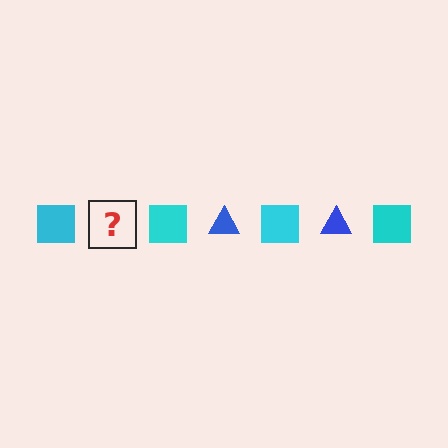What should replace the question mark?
The question mark should be replaced with a blue triangle.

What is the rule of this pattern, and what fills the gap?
The rule is that the pattern alternates between cyan square and blue triangle. The gap should be filled with a blue triangle.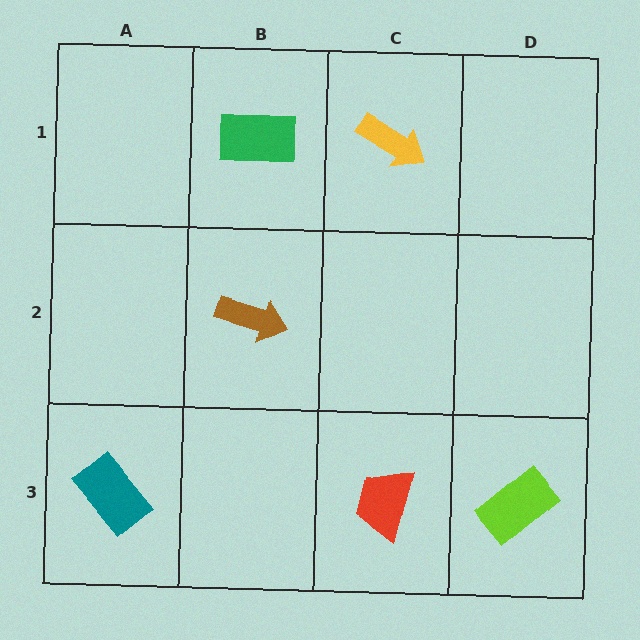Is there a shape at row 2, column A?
No, that cell is empty.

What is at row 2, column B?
A brown arrow.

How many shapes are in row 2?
1 shape.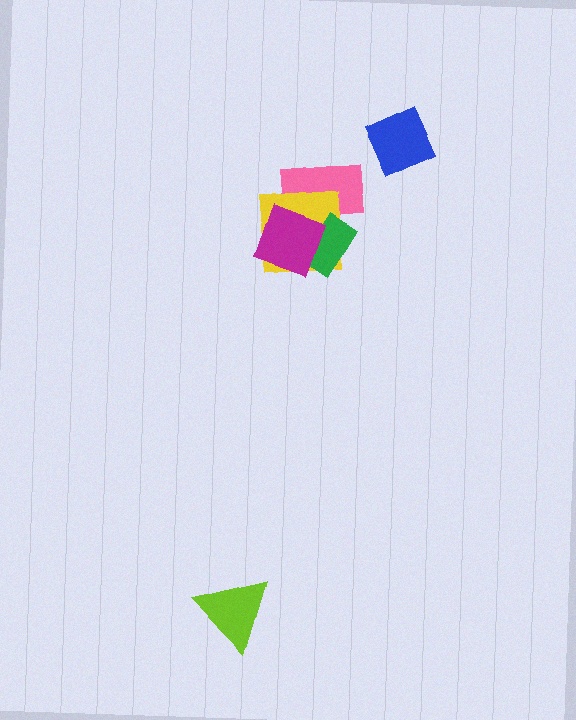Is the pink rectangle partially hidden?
Yes, it is partially covered by another shape.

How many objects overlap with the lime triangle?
0 objects overlap with the lime triangle.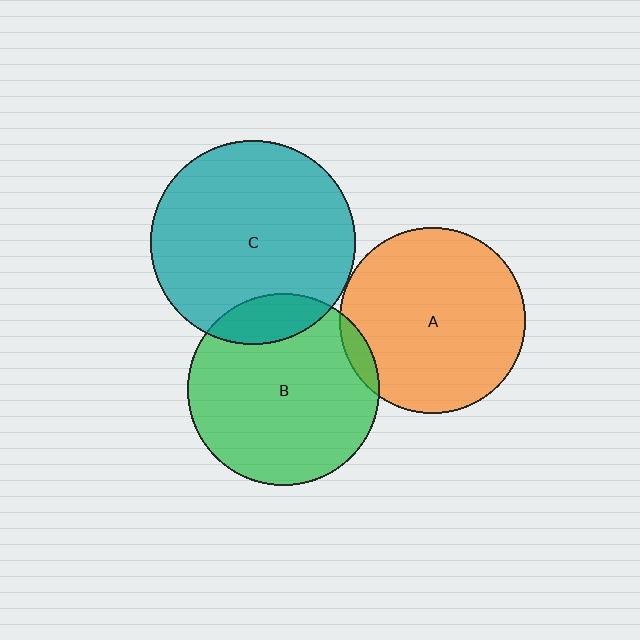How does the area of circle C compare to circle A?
Approximately 1.2 times.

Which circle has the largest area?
Circle C (teal).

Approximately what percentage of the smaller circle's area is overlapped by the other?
Approximately 15%.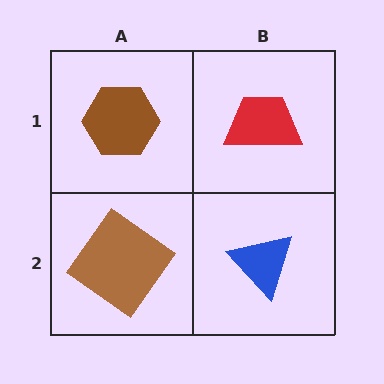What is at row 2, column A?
A brown diamond.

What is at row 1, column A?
A brown hexagon.